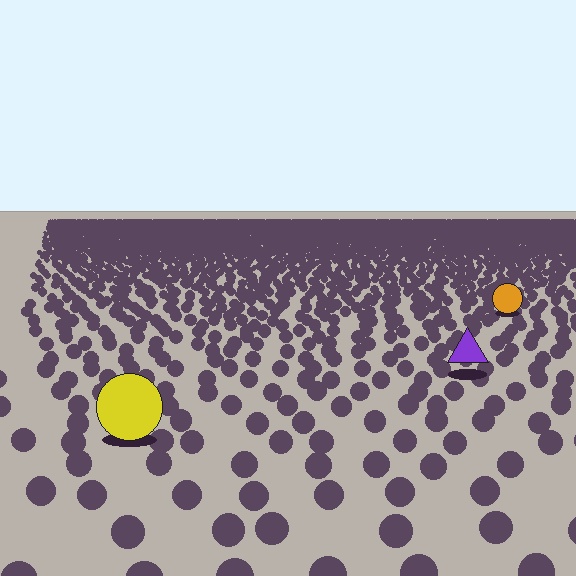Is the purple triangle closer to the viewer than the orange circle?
Yes. The purple triangle is closer — you can tell from the texture gradient: the ground texture is coarser near it.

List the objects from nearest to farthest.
From nearest to farthest: the yellow circle, the purple triangle, the orange circle.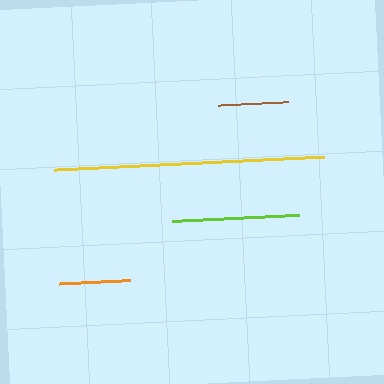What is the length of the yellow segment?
The yellow segment is approximately 271 pixels long.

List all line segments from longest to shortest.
From longest to shortest: yellow, lime, orange, brown.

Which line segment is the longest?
The yellow line is the longest at approximately 271 pixels.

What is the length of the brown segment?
The brown segment is approximately 69 pixels long.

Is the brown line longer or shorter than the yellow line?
The yellow line is longer than the brown line.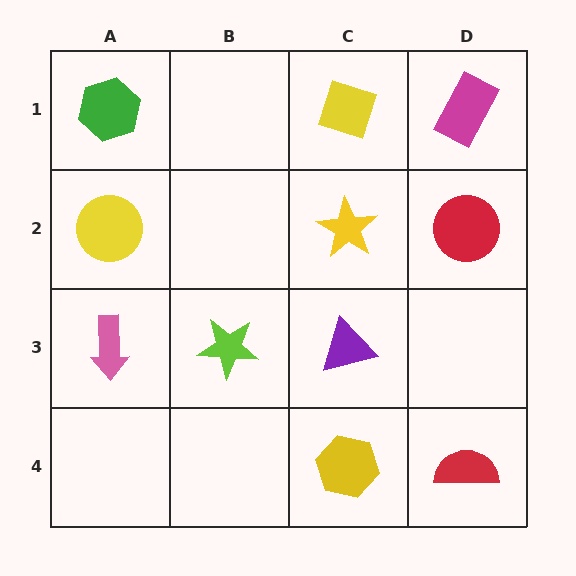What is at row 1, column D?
A magenta rectangle.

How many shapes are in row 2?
3 shapes.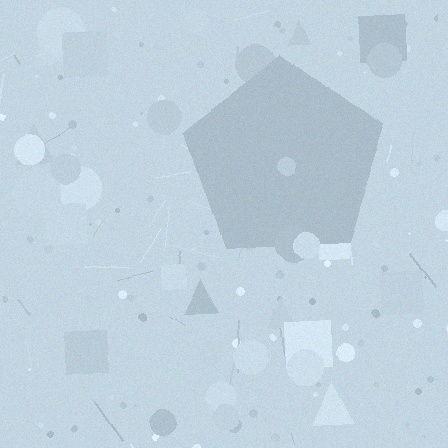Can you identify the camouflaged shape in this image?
The camouflaged shape is a pentagon.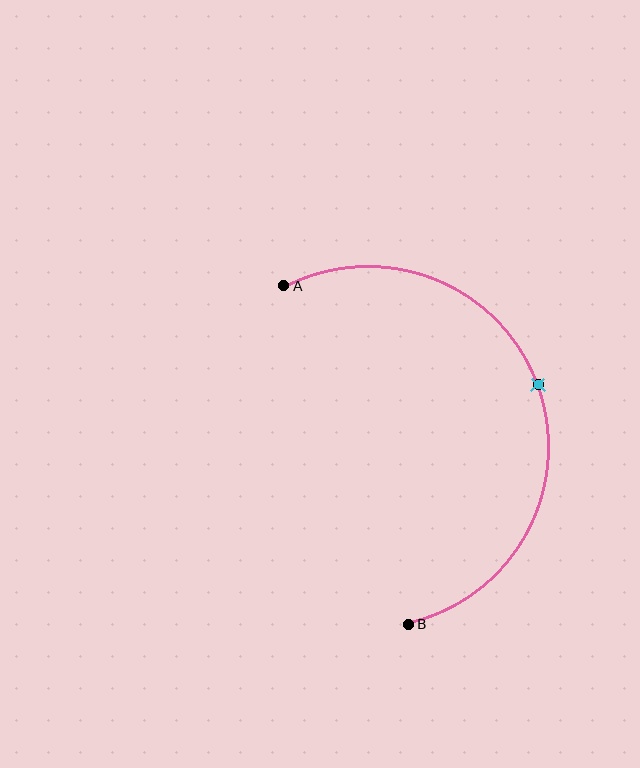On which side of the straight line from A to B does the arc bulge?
The arc bulges to the right of the straight line connecting A and B.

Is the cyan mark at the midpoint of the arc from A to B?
Yes. The cyan mark lies on the arc at equal arc-length from both A and B — it is the arc midpoint.